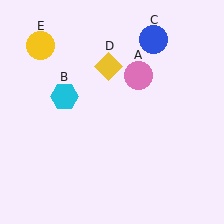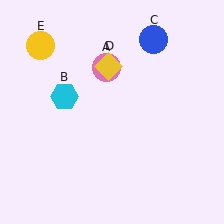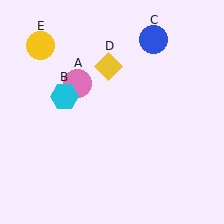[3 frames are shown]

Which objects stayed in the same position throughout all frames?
Cyan hexagon (object B) and blue circle (object C) and yellow diamond (object D) and yellow circle (object E) remained stationary.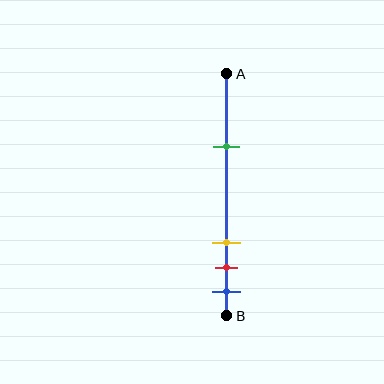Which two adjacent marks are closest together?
The red and blue marks are the closest adjacent pair.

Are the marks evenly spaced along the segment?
No, the marks are not evenly spaced.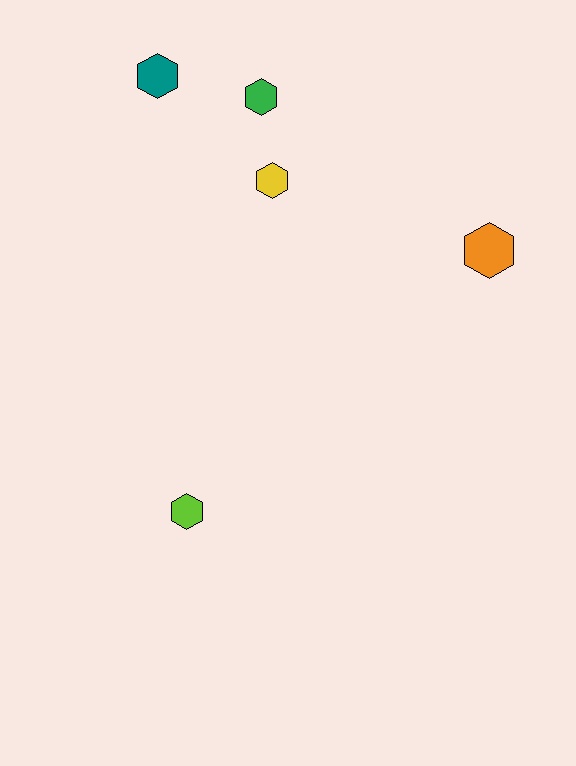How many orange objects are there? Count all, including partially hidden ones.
There is 1 orange object.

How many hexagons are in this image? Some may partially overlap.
There are 5 hexagons.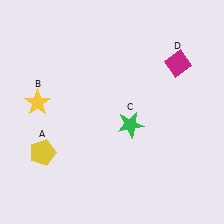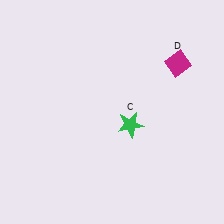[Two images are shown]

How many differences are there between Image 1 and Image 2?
There are 2 differences between the two images.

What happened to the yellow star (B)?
The yellow star (B) was removed in Image 2. It was in the top-left area of Image 1.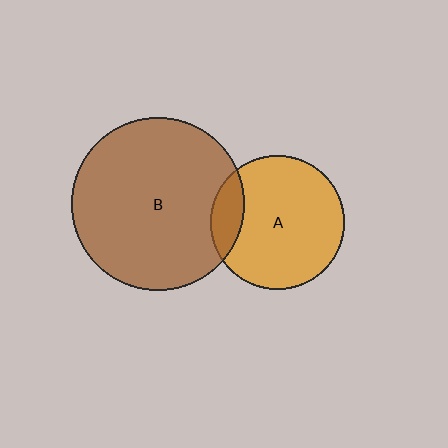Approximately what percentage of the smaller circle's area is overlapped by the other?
Approximately 15%.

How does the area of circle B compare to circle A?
Approximately 1.7 times.